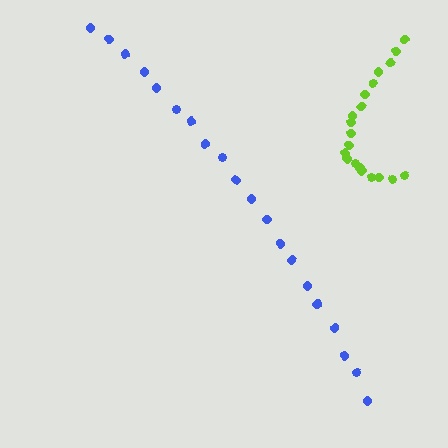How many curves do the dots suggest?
There are 2 distinct paths.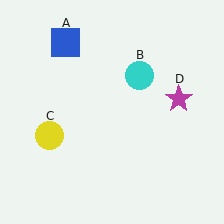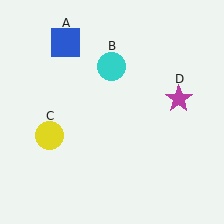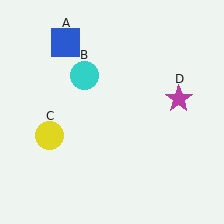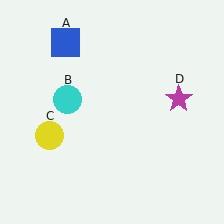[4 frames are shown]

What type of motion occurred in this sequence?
The cyan circle (object B) rotated counterclockwise around the center of the scene.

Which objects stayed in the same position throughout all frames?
Blue square (object A) and yellow circle (object C) and magenta star (object D) remained stationary.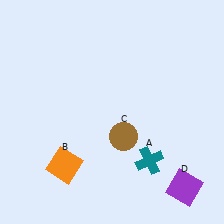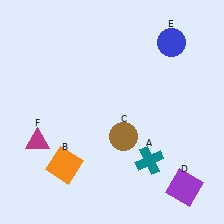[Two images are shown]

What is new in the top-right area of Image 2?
A blue circle (E) was added in the top-right area of Image 2.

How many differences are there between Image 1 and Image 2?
There are 2 differences between the two images.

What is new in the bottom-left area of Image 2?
A magenta triangle (F) was added in the bottom-left area of Image 2.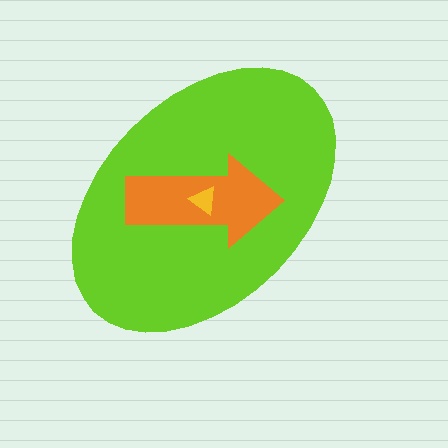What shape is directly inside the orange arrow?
The yellow triangle.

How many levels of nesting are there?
3.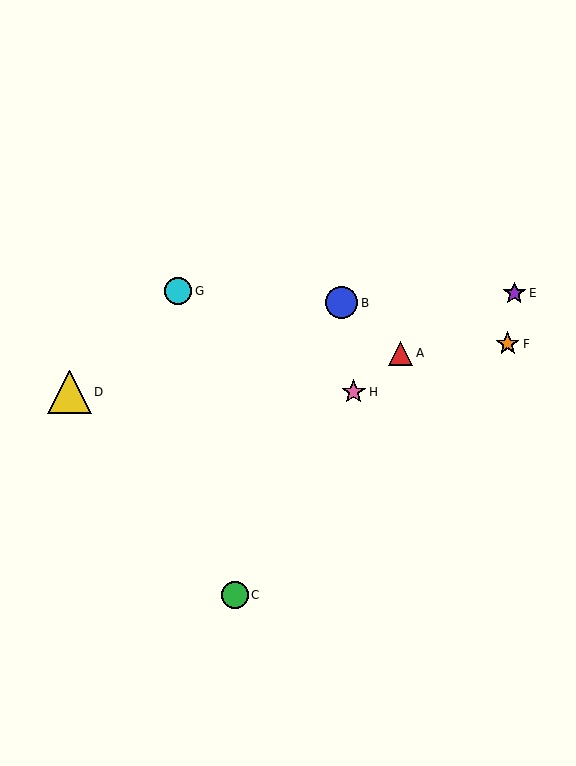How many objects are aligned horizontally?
2 objects (D, H) are aligned horizontally.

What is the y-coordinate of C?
Object C is at y≈595.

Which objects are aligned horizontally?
Objects D, H are aligned horizontally.